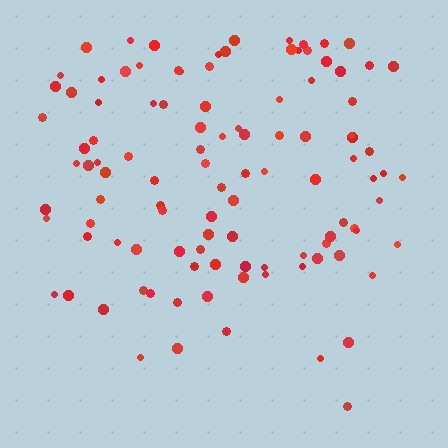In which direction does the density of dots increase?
From bottom to top, with the top side densest.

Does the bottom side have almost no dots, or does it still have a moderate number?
Still a moderate number, just noticeably fewer than the top.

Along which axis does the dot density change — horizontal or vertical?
Vertical.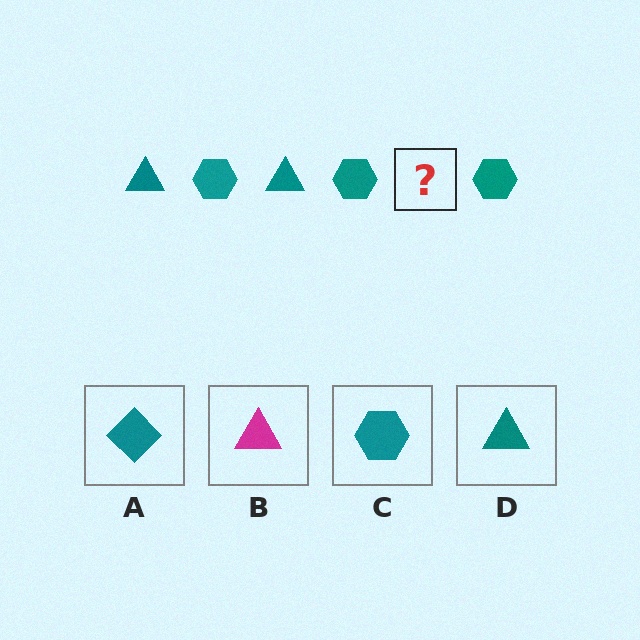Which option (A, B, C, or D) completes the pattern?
D.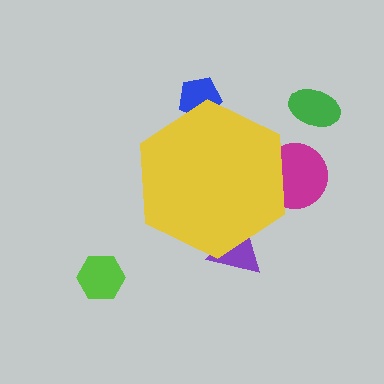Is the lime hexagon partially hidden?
No, the lime hexagon is fully visible.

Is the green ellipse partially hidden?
No, the green ellipse is fully visible.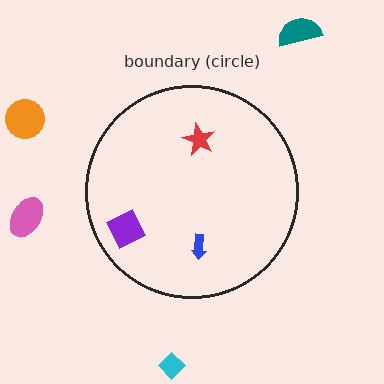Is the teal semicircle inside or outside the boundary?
Outside.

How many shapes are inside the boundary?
3 inside, 4 outside.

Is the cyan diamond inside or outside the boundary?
Outside.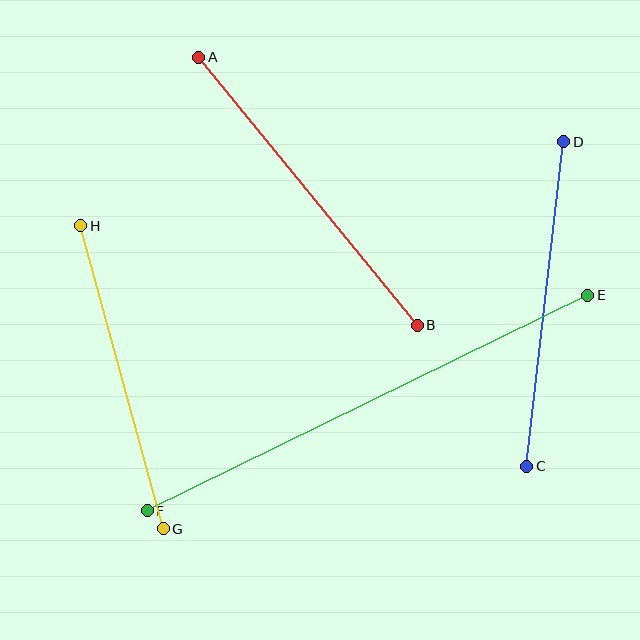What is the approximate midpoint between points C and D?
The midpoint is at approximately (545, 304) pixels.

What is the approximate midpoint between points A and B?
The midpoint is at approximately (308, 191) pixels.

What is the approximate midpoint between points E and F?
The midpoint is at approximately (367, 403) pixels.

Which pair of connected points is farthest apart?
Points E and F are farthest apart.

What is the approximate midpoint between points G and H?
The midpoint is at approximately (122, 377) pixels.